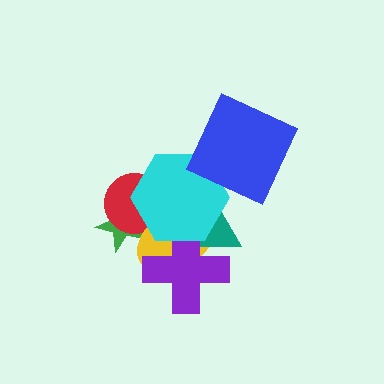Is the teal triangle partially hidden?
Yes, it is partially covered by another shape.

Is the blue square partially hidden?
No, no other shape covers it.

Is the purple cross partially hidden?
Yes, it is partially covered by another shape.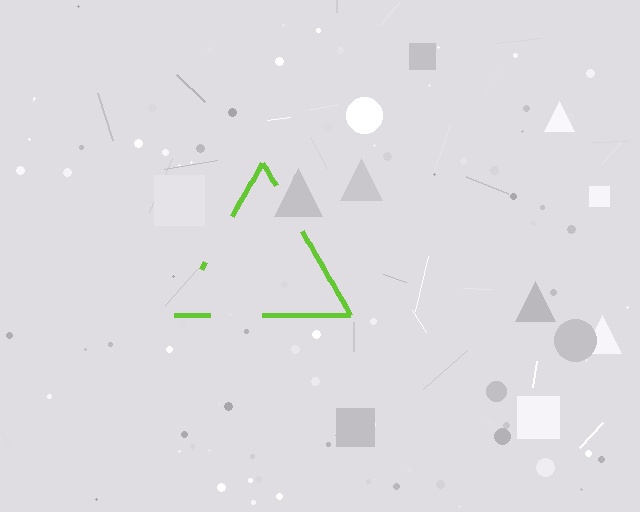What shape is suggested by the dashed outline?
The dashed outline suggests a triangle.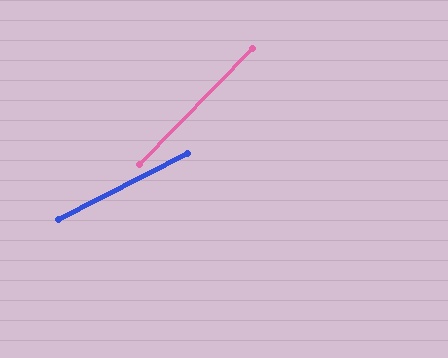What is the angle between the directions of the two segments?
Approximately 19 degrees.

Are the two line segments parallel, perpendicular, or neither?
Neither parallel nor perpendicular — they differ by about 19°.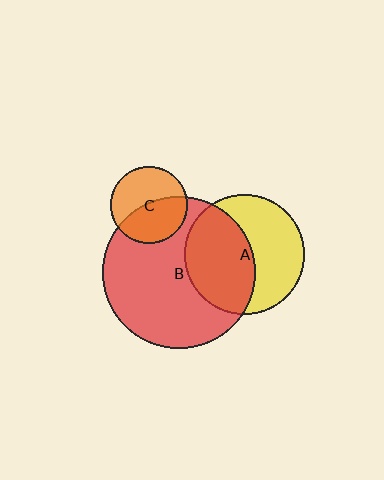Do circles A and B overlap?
Yes.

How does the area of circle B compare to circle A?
Approximately 1.6 times.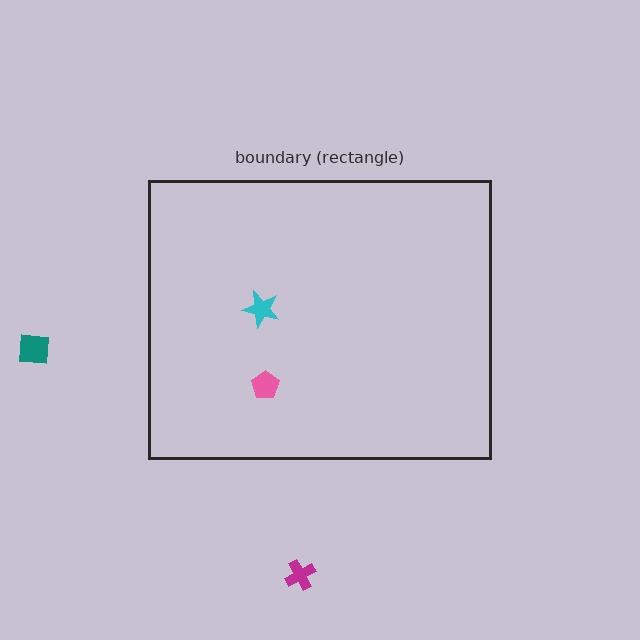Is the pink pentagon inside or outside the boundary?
Inside.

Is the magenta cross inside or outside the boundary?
Outside.